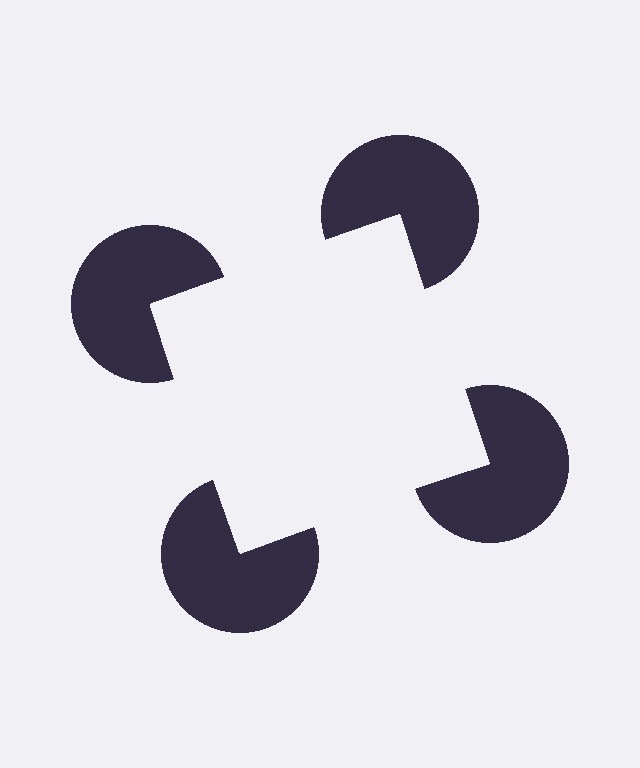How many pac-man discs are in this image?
There are 4 — one at each vertex of the illusory square.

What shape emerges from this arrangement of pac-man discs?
An illusory square — its edges are inferred from the aligned wedge cuts in the pac-man discs, not physically drawn.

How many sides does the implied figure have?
4 sides.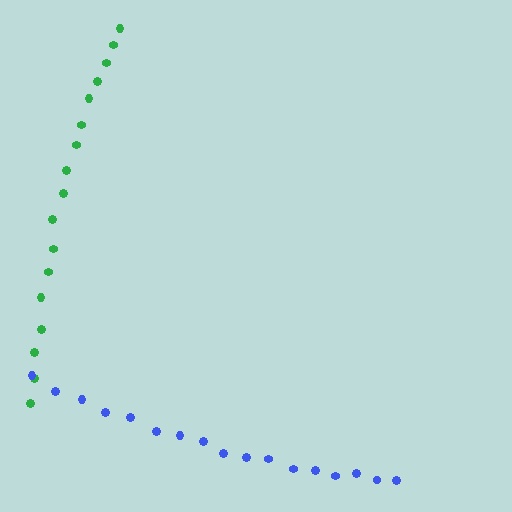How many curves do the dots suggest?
There are 2 distinct paths.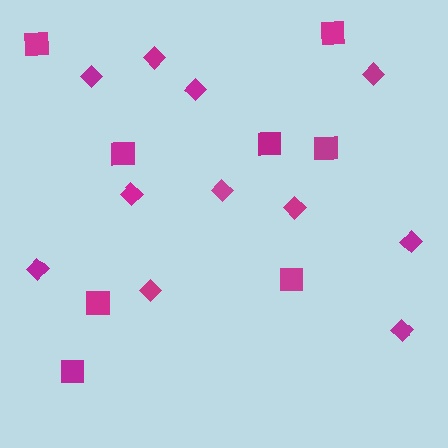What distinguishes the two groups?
There are 2 groups: one group of diamonds (11) and one group of squares (8).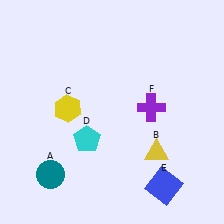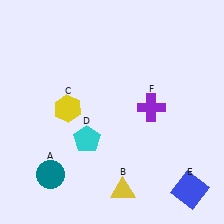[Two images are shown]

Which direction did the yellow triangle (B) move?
The yellow triangle (B) moved down.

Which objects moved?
The objects that moved are: the yellow triangle (B), the blue square (E).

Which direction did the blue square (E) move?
The blue square (E) moved right.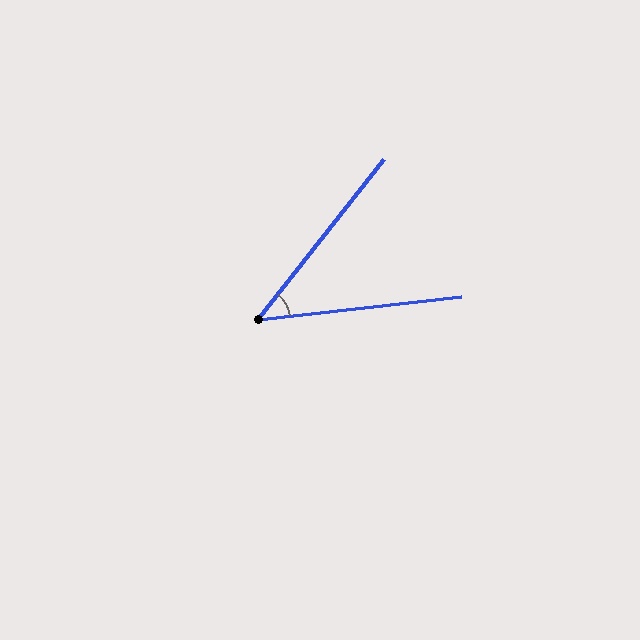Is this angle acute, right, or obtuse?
It is acute.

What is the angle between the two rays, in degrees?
Approximately 45 degrees.